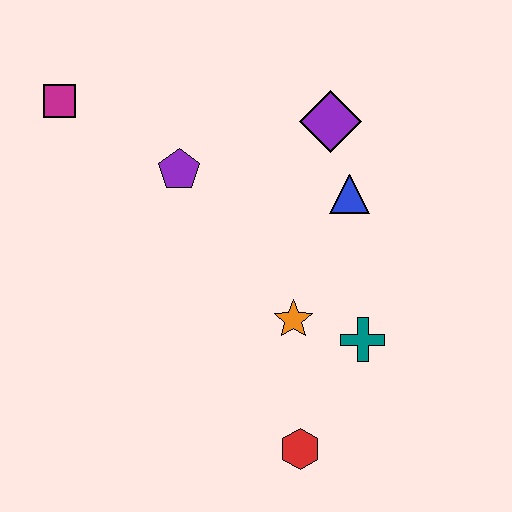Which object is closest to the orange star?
The teal cross is closest to the orange star.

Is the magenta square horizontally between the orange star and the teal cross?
No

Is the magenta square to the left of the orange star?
Yes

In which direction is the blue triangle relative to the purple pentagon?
The blue triangle is to the right of the purple pentagon.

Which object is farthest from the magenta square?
The red hexagon is farthest from the magenta square.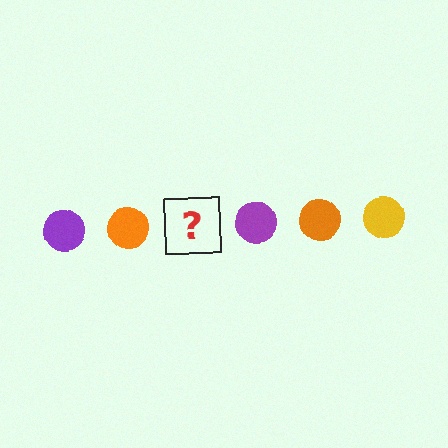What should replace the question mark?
The question mark should be replaced with a yellow circle.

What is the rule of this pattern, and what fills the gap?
The rule is that the pattern cycles through purple, orange, yellow circles. The gap should be filled with a yellow circle.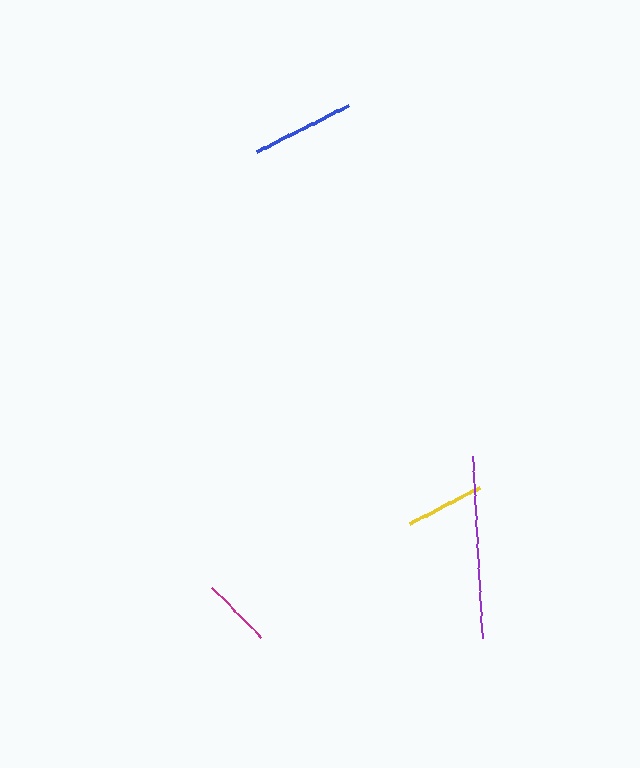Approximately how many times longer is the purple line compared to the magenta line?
The purple line is approximately 2.6 times the length of the magenta line.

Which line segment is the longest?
The purple line is the longest at approximately 182 pixels.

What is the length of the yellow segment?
The yellow segment is approximately 79 pixels long.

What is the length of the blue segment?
The blue segment is approximately 103 pixels long.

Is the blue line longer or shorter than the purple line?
The purple line is longer than the blue line.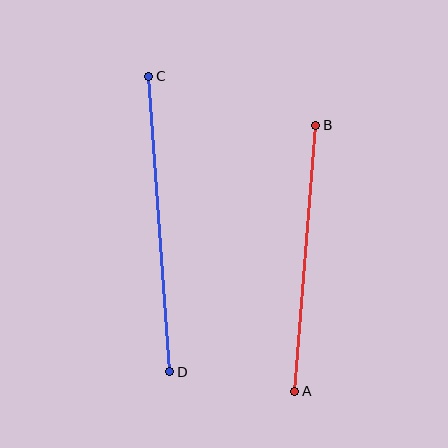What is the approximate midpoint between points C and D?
The midpoint is at approximately (159, 224) pixels.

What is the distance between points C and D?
The distance is approximately 296 pixels.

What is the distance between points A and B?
The distance is approximately 267 pixels.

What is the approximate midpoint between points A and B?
The midpoint is at approximately (305, 258) pixels.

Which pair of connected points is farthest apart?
Points C and D are farthest apart.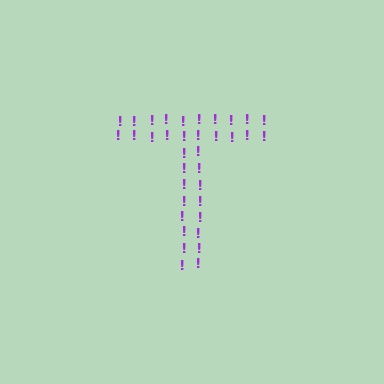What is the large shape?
The large shape is the letter T.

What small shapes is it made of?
It is made of small exclamation marks.